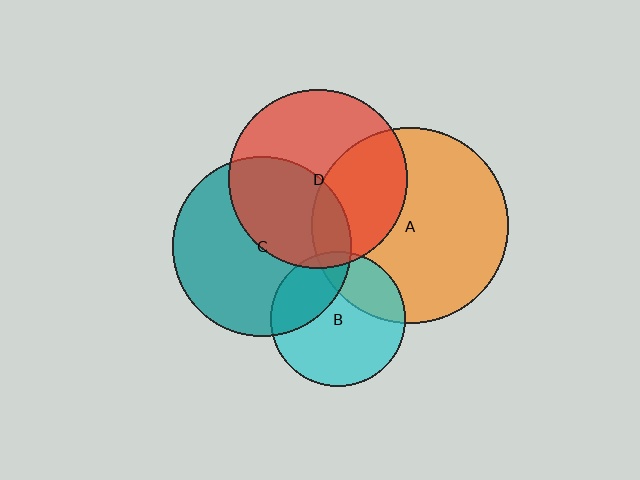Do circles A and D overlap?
Yes.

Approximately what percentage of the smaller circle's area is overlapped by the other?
Approximately 35%.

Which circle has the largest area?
Circle A (orange).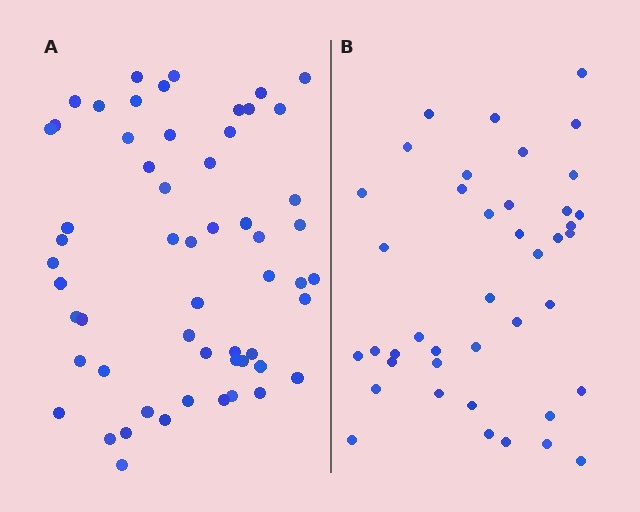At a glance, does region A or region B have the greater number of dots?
Region A (the left region) has more dots.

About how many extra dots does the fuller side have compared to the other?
Region A has approximately 15 more dots than region B.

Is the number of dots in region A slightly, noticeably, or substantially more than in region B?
Region A has noticeably more, but not dramatically so. The ratio is roughly 1.4 to 1.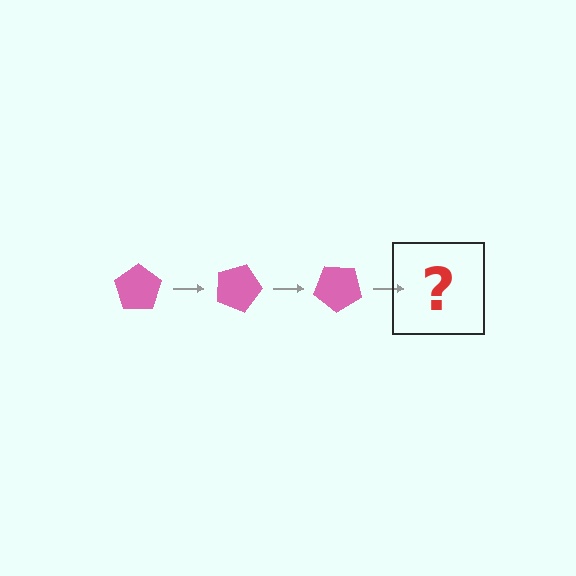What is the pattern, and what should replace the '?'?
The pattern is that the pentagon rotates 20 degrees each step. The '?' should be a pink pentagon rotated 60 degrees.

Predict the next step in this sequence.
The next step is a pink pentagon rotated 60 degrees.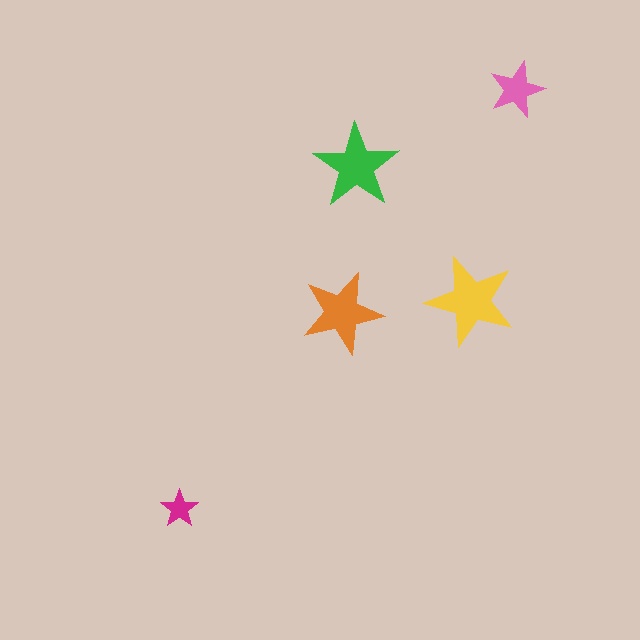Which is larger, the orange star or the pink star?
The orange one.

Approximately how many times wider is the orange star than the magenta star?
About 2 times wider.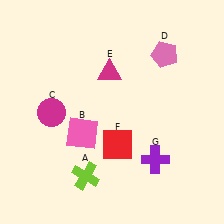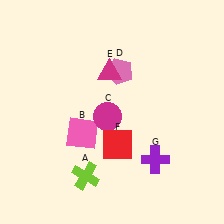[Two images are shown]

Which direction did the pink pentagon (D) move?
The pink pentagon (D) moved left.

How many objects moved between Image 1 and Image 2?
2 objects moved between the two images.